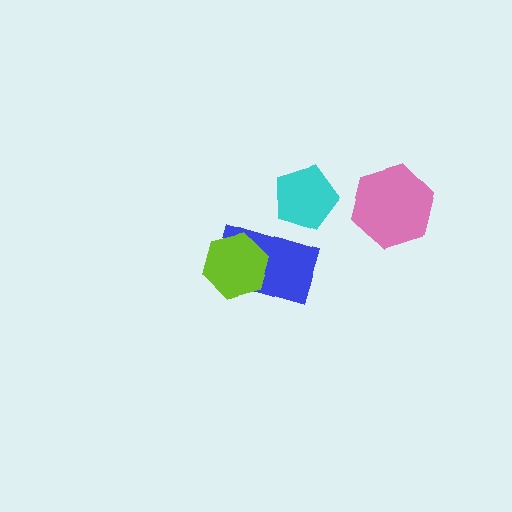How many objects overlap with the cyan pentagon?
0 objects overlap with the cyan pentagon.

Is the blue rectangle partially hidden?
Yes, it is partially covered by another shape.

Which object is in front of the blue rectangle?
The lime hexagon is in front of the blue rectangle.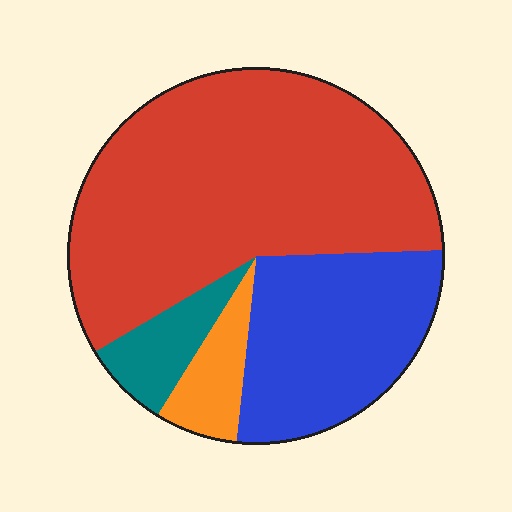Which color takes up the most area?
Red, at roughly 60%.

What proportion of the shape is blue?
Blue covers roughly 25% of the shape.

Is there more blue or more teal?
Blue.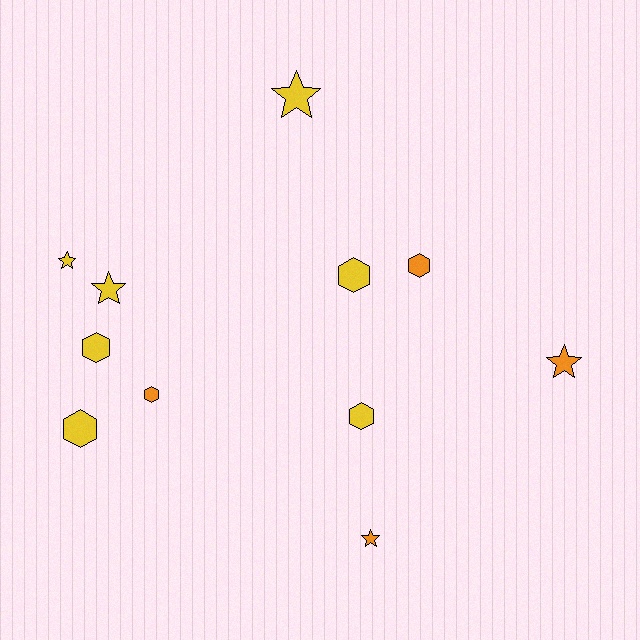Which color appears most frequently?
Yellow, with 7 objects.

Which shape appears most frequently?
Hexagon, with 6 objects.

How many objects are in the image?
There are 11 objects.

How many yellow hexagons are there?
There are 4 yellow hexagons.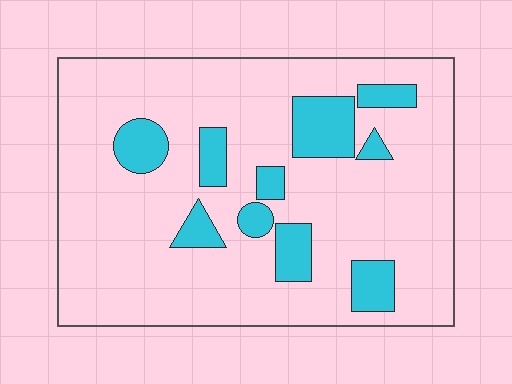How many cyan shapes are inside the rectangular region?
10.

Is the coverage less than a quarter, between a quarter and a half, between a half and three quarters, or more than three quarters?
Less than a quarter.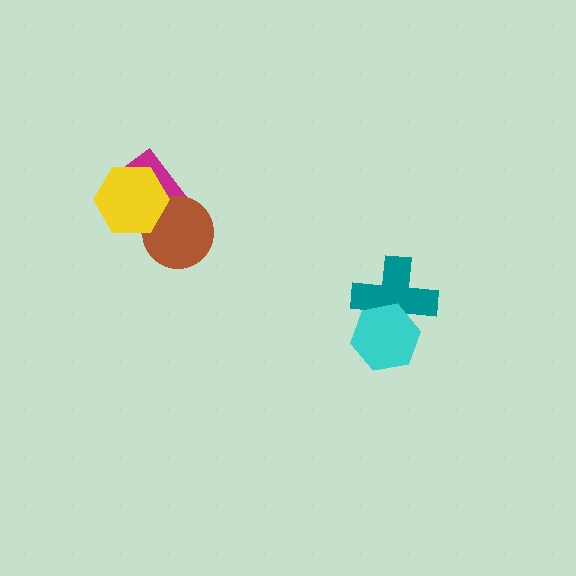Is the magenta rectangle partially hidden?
Yes, it is partially covered by another shape.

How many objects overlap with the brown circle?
2 objects overlap with the brown circle.